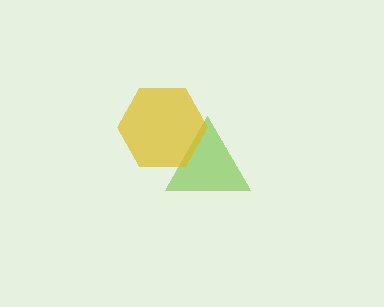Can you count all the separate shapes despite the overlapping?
Yes, there are 2 separate shapes.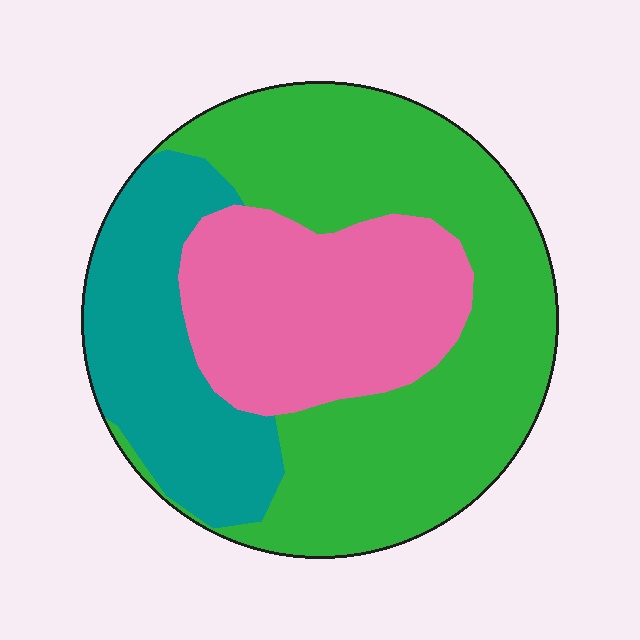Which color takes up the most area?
Green, at roughly 50%.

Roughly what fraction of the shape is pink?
Pink covers around 25% of the shape.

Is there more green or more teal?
Green.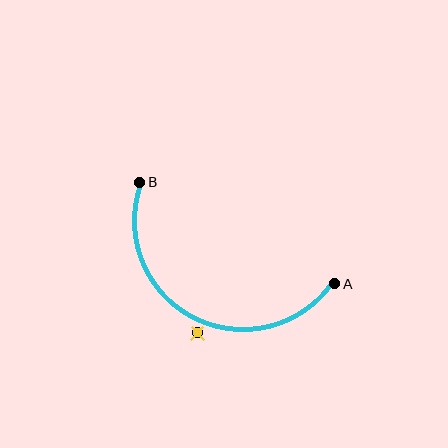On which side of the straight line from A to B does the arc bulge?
The arc bulges below the straight line connecting A and B.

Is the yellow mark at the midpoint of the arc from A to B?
No — the yellow mark does not lie on the arc at all. It sits slightly outside the curve.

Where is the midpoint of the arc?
The arc midpoint is the point on the curve farthest from the straight line joining A and B. It sits below that line.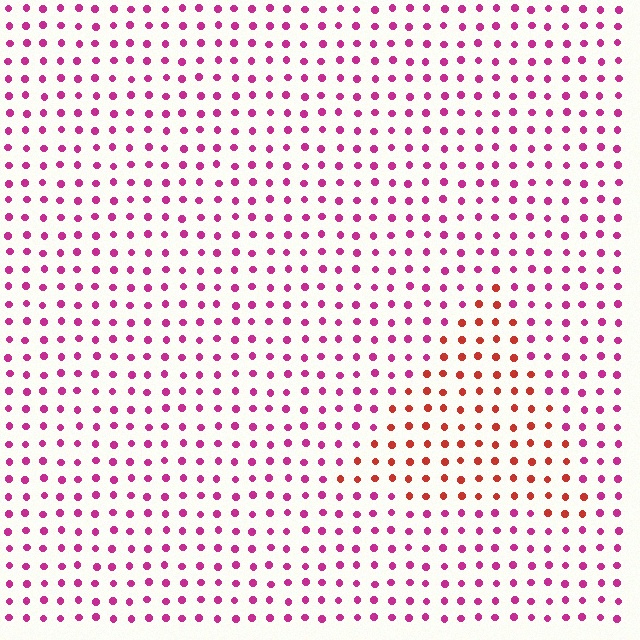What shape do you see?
I see a triangle.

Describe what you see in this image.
The image is filled with small magenta elements in a uniform arrangement. A triangle-shaped region is visible where the elements are tinted to a slightly different hue, forming a subtle color boundary.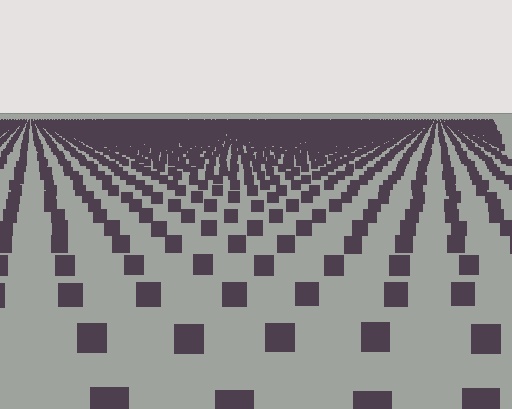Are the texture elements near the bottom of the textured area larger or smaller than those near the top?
Larger. Near the bottom, elements are closer to the viewer and appear at a bigger on-screen size.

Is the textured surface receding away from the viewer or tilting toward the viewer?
The surface is receding away from the viewer. Texture elements get smaller and denser toward the top.